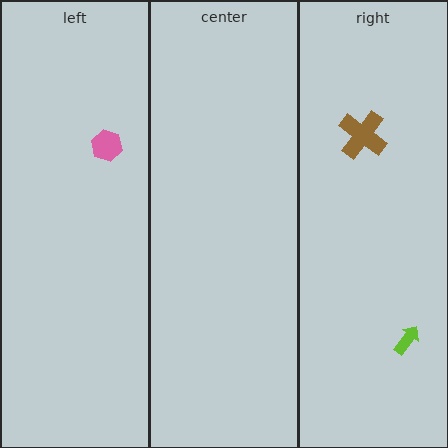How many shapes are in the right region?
2.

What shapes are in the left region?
The pink hexagon.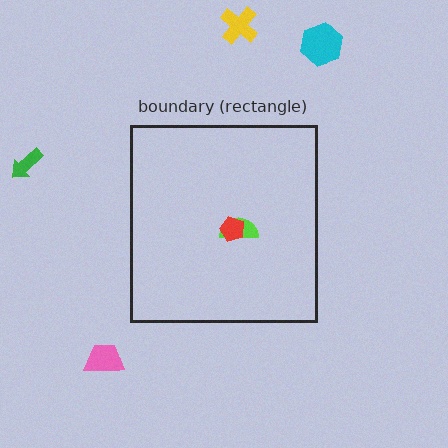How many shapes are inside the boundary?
2 inside, 4 outside.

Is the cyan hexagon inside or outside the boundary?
Outside.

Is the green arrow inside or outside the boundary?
Outside.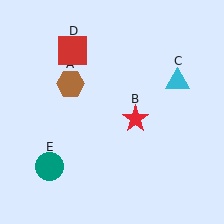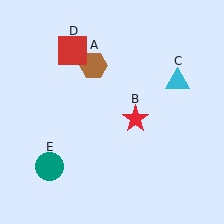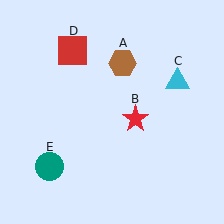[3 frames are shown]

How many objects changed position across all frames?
1 object changed position: brown hexagon (object A).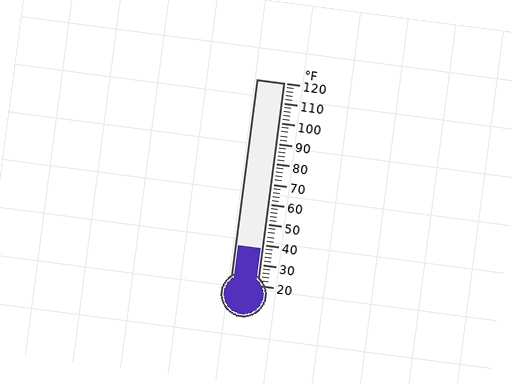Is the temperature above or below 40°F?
The temperature is below 40°F.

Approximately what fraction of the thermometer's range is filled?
The thermometer is filled to approximately 20% of its range.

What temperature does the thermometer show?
The thermometer shows approximately 38°F.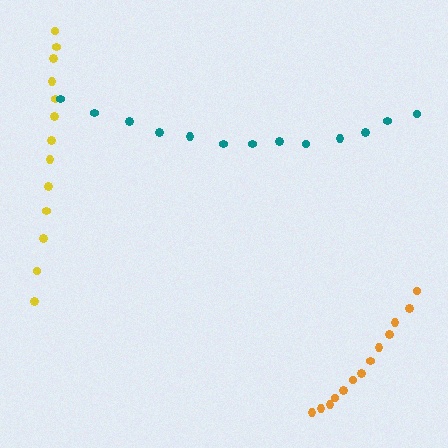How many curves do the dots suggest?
There are 3 distinct paths.